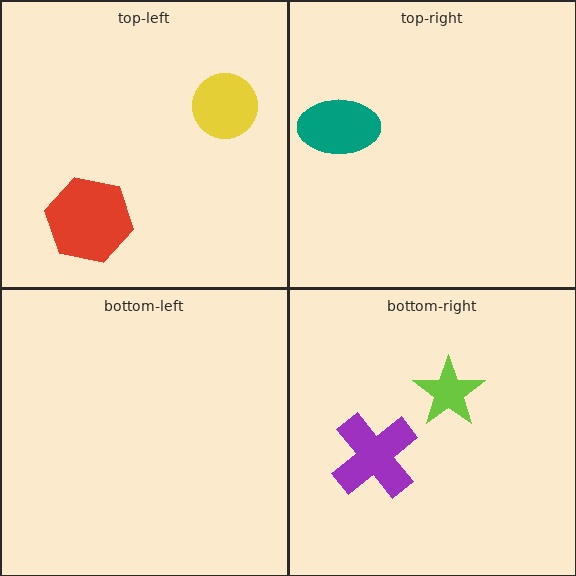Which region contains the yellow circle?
The top-left region.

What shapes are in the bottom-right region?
The purple cross, the lime star.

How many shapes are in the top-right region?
1.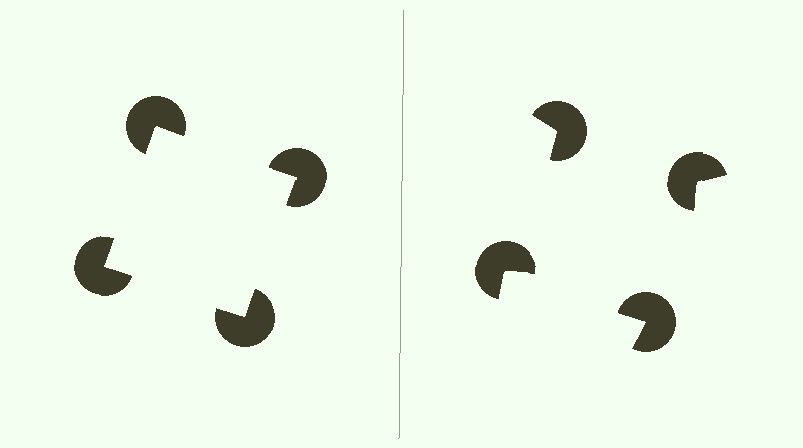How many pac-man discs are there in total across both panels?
8 — 4 on each side.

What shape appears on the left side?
An illusory square.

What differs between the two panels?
The pac-man discs are positioned identically on both sides; only the wedge orientations differ. On the left they align to a square; on the right they are misaligned.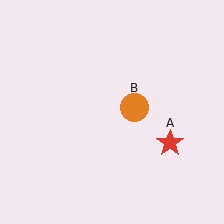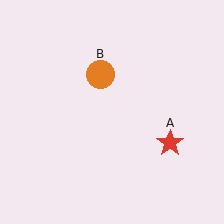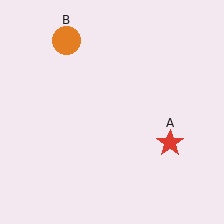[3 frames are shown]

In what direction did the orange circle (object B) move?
The orange circle (object B) moved up and to the left.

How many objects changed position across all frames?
1 object changed position: orange circle (object B).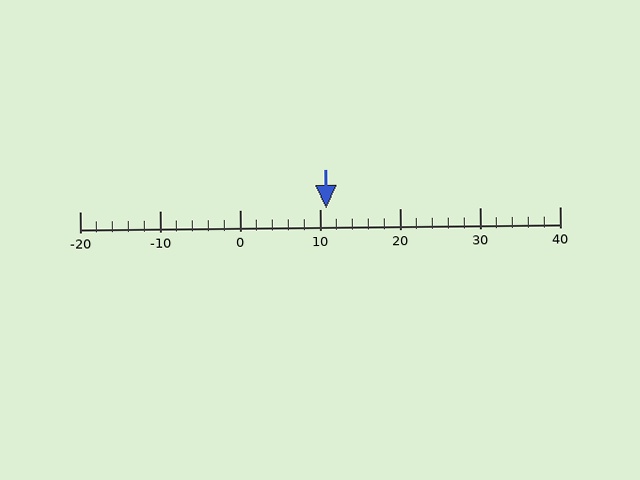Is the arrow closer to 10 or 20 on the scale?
The arrow is closer to 10.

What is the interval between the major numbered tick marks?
The major tick marks are spaced 10 units apart.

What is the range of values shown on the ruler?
The ruler shows values from -20 to 40.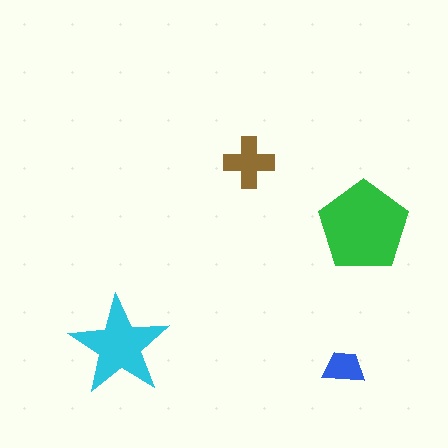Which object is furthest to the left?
The cyan star is leftmost.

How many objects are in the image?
There are 4 objects in the image.